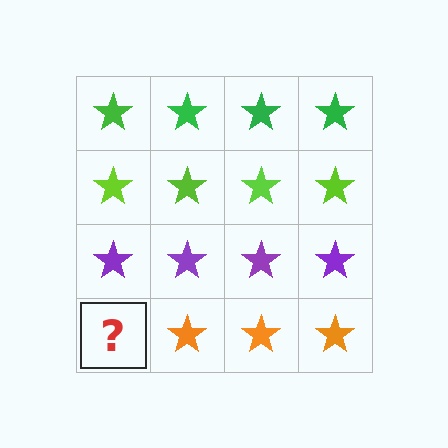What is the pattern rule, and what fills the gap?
The rule is that each row has a consistent color. The gap should be filled with an orange star.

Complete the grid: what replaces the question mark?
The question mark should be replaced with an orange star.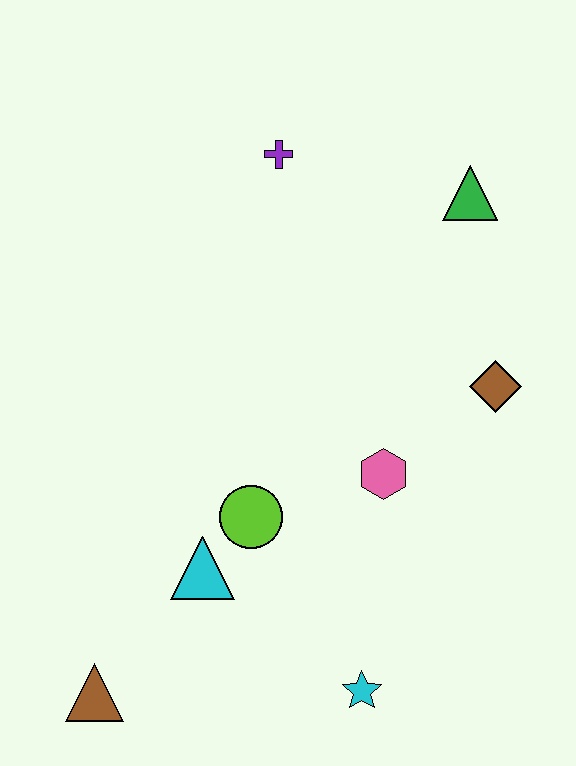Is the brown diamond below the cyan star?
No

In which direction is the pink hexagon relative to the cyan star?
The pink hexagon is above the cyan star.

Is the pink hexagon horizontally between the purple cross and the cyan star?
No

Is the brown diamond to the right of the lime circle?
Yes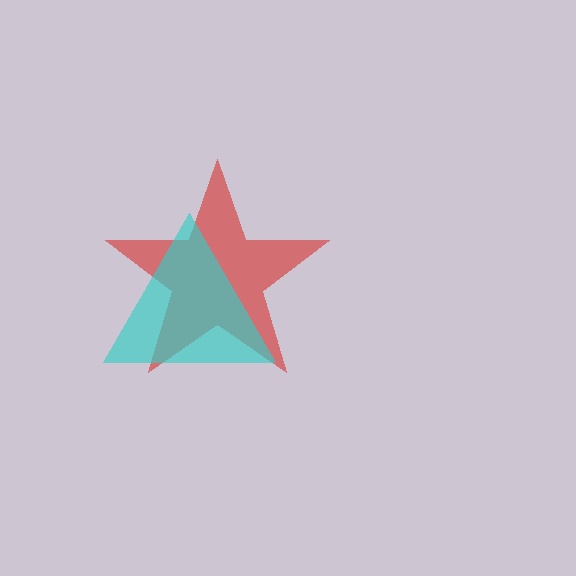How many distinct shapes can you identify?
There are 2 distinct shapes: a red star, a cyan triangle.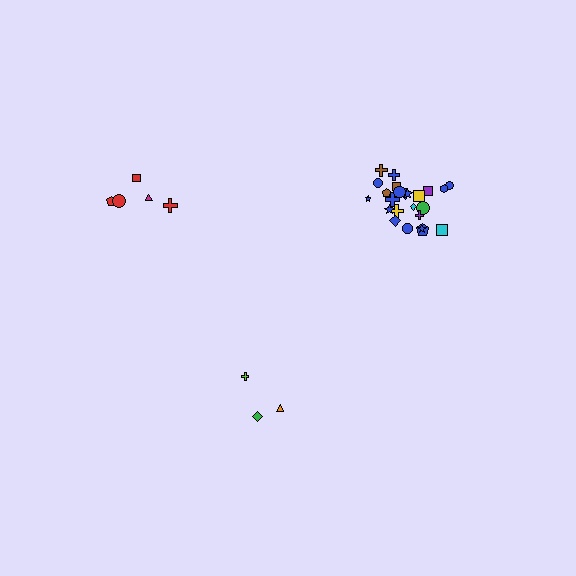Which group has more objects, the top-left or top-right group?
The top-right group.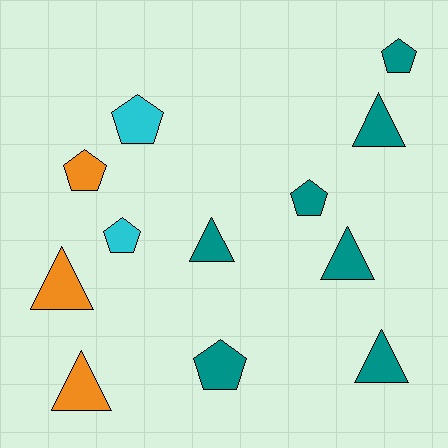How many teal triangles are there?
There are 4 teal triangles.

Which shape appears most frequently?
Pentagon, with 6 objects.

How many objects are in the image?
There are 12 objects.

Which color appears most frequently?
Teal, with 7 objects.